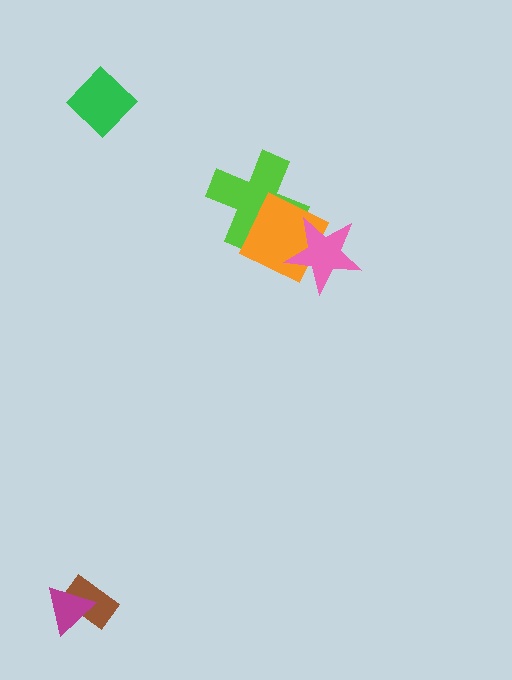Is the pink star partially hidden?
No, no other shape covers it.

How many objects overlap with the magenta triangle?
1 object overlaps with the magenta triangle.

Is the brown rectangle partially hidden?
Yes, it is partially covered by another shape.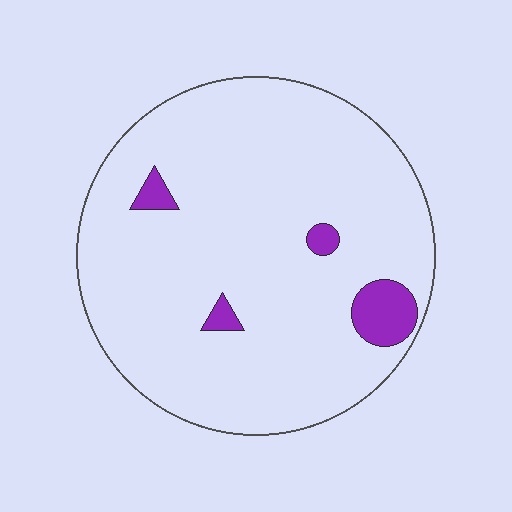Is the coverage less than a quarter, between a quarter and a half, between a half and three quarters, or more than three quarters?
Less than a quarter.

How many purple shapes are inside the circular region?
4.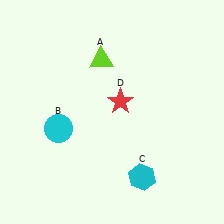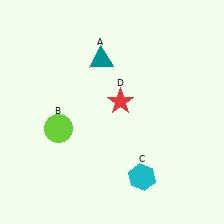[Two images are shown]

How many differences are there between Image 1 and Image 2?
There are 2 differences between the two images.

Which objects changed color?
A changed from lime to teal. B changed from cyan to lime.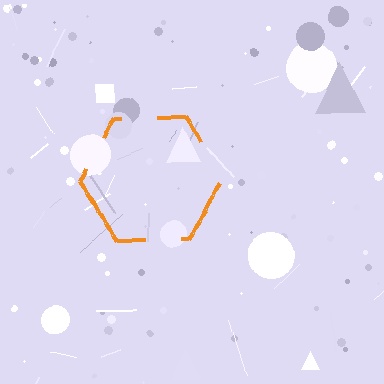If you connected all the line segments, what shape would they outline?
They would outline a hexagon.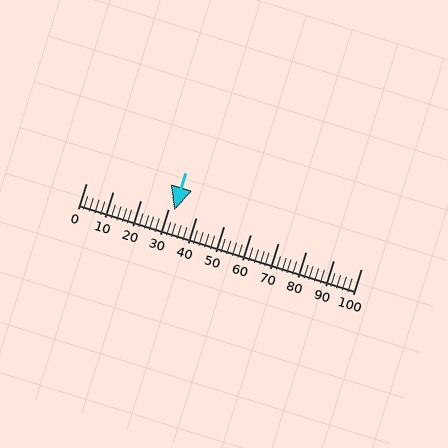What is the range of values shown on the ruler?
The ruler shows values from 0 to 100.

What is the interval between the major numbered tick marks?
The major tick marks are spaced 10 units apart.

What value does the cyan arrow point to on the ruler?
The cyan arrow points to approximately 32.